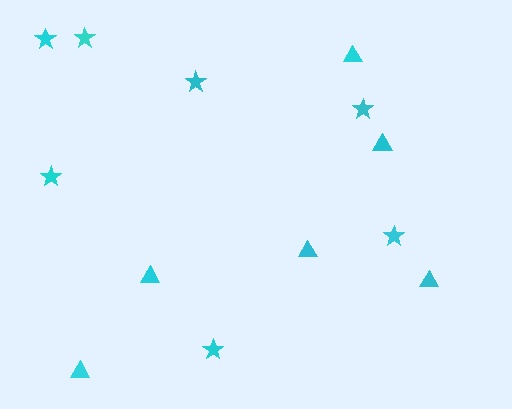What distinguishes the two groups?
There are 2 groups: one group of triangles (6) and one group of stars (7).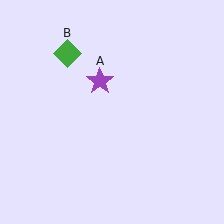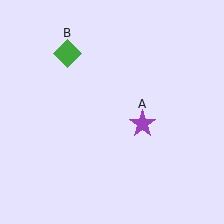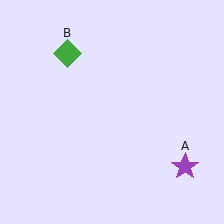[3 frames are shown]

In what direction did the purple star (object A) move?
The purple star (object A) moved down and to the right.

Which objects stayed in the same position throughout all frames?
Green diamond (object B) remained stationary.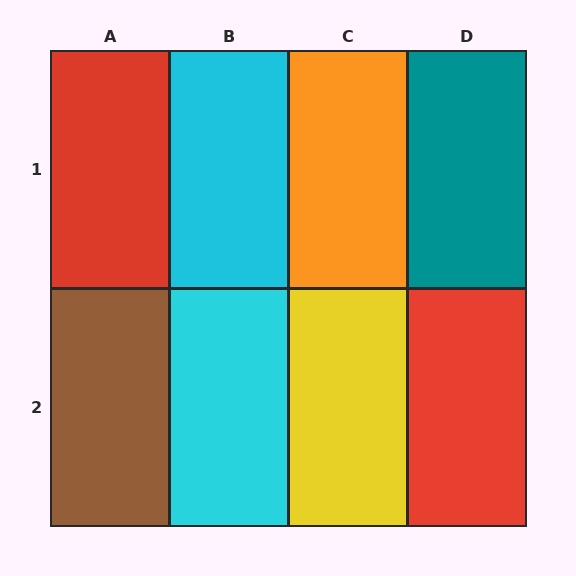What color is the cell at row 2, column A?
Brown.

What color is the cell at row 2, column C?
Yellow.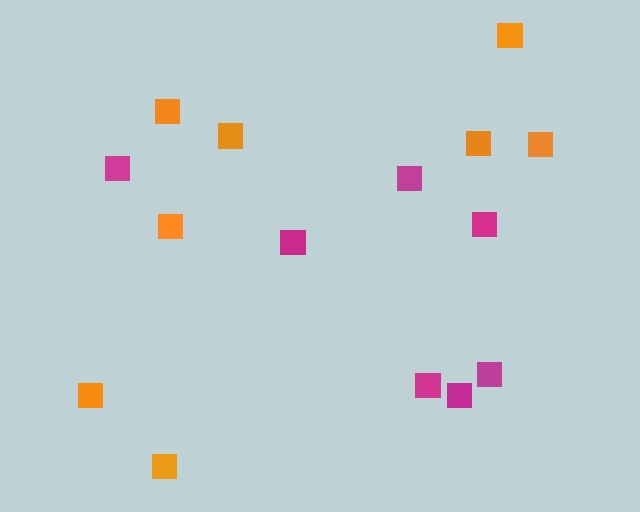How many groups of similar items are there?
There are 2 groups: one group of orange squares (8) and one group of magenta squares (7).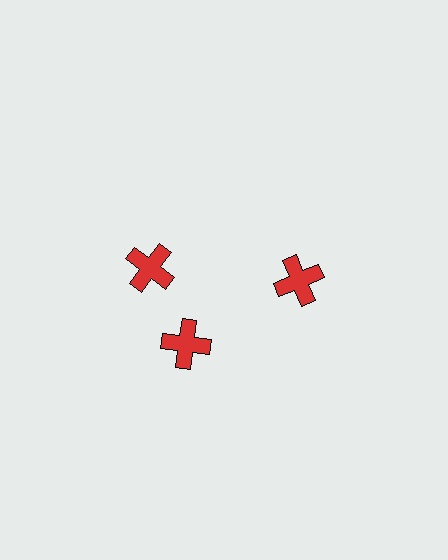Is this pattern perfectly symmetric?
No. The 3 red crosses are arranged in a ring, but one element near the 11 o'clock position is rotated out of alignment along the ring, breaking the 3-fold rotational symmetry.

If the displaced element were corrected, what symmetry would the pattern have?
It would have 3-fold rotational symmetry — the pattern would map onto itself every 120 degrees.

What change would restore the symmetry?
The symmetry would be restored by rotating it back into even spacing with its neighbors so that all 3 crosses sit at equal angles and equal distance from the center.